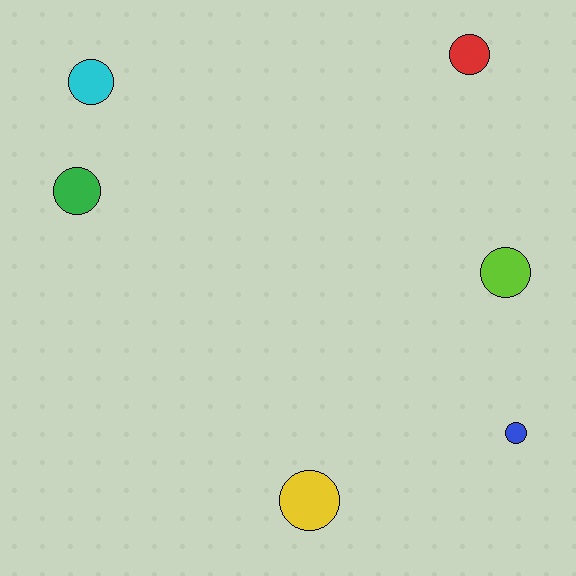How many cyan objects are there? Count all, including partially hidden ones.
There is 1 cyan object.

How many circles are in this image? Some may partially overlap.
There are 6 circles.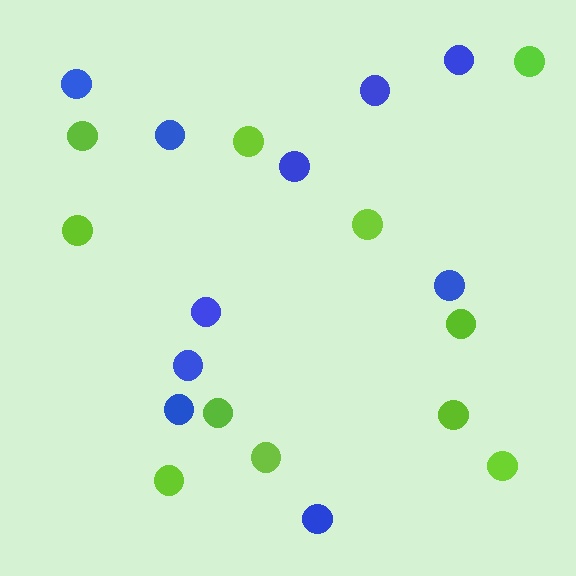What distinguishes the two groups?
There are 2 groups: one group of blue circles (10) and one group of lime circles (11).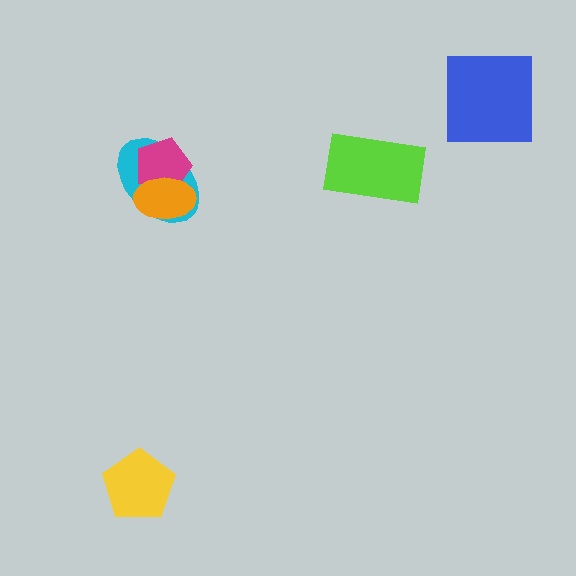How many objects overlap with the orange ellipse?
2 objects overlap with the orange ellipse.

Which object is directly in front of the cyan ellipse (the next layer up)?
The magenta pentagon is directly in front of the cyan ellipse.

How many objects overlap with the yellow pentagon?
0 objects overlap with the yellow pentagon.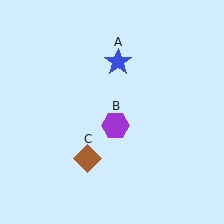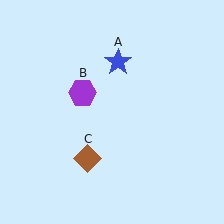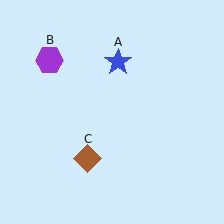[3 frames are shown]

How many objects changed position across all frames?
1 object changed position: purple hexagon (object B).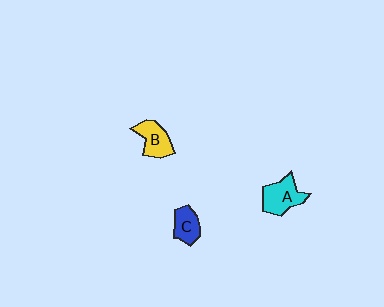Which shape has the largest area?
Shape A (cyan).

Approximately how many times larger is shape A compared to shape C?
Approximately 1.5 times.